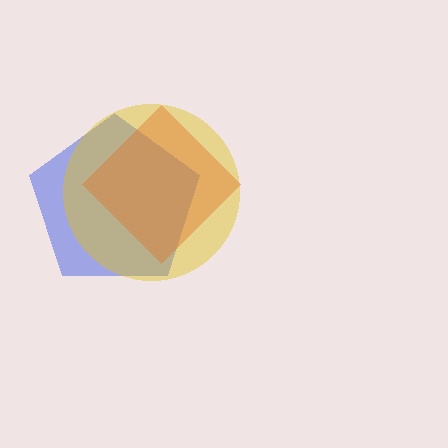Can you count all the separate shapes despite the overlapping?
Yes, there are 3 separate shapes.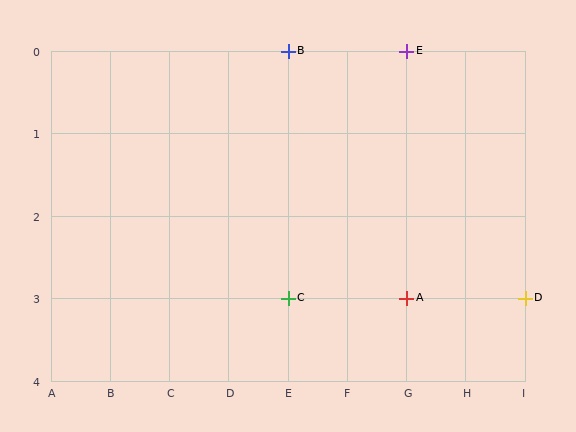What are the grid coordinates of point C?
Point C is at grid coordinates (E, 3).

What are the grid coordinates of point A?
Point A is at grid coordinates (G, 3).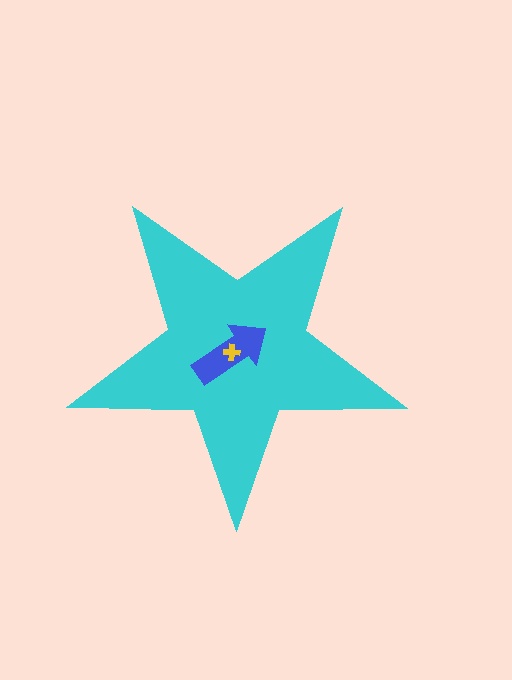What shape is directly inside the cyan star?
The blue arrow.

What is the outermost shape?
The cyan star.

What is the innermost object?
The yellow cross.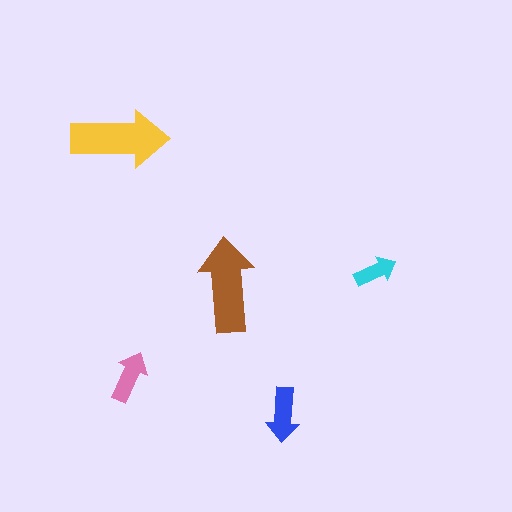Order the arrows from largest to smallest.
the yellow one, the brown one, the blue one, the pink one, the cyan one.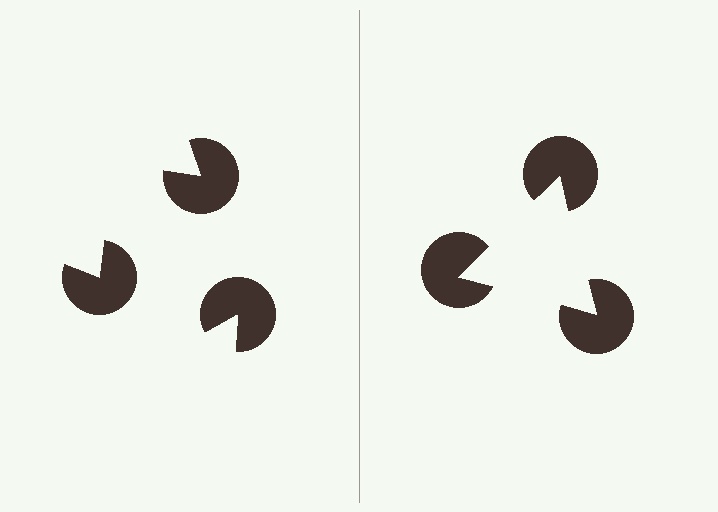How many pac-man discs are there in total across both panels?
6 — 3 on each side.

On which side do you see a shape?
An illusory triangle appears on the right side. On the left side the wedge cuts are rotated, so no coherent shape forms.